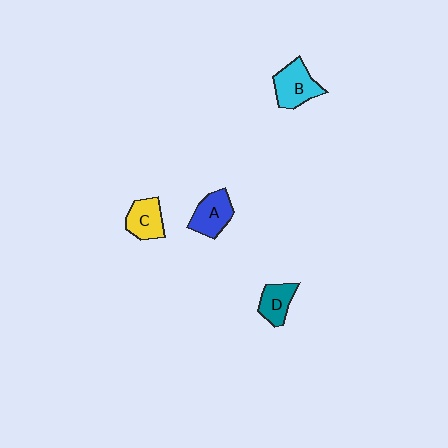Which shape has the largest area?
Shape B (cyan).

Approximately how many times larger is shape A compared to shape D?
Approximately 1.2 times.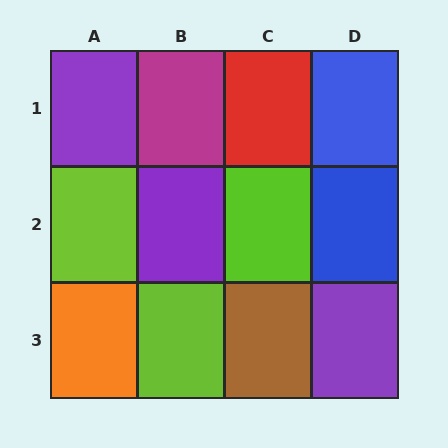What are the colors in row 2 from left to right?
Lime, purple, lime, blue.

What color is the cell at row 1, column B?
Magenta.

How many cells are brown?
1 cell is brown.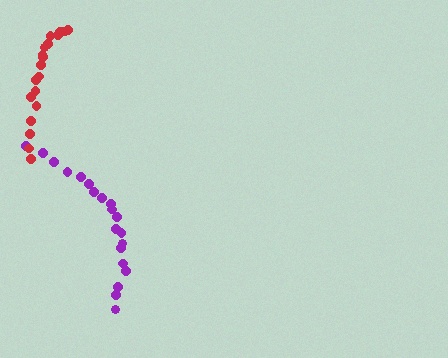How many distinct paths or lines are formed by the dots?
There are 2 distinct paths.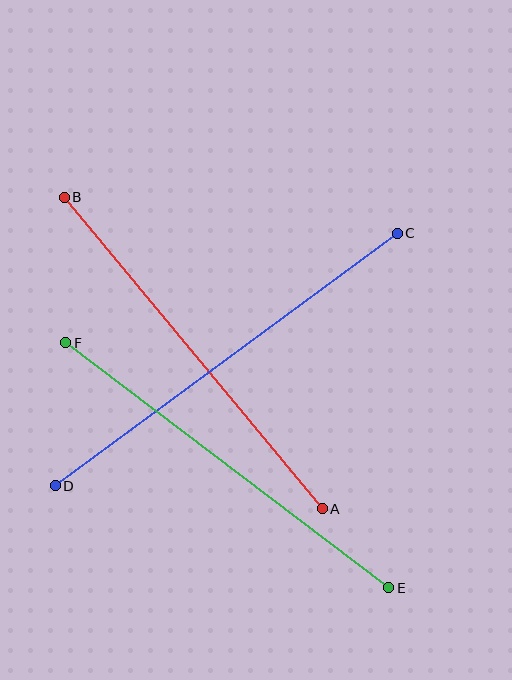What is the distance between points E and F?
The distance is approximately 405 pixels.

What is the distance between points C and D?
The distance is approximately 425 pixels.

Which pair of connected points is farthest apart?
Points C and D are farthest apart.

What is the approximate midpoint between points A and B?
The midpoint is at approximately (193, 353) pixels.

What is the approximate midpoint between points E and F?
The midpoint is at approximately (227, 465) pixels.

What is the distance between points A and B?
The distance is approximately 404 pixels.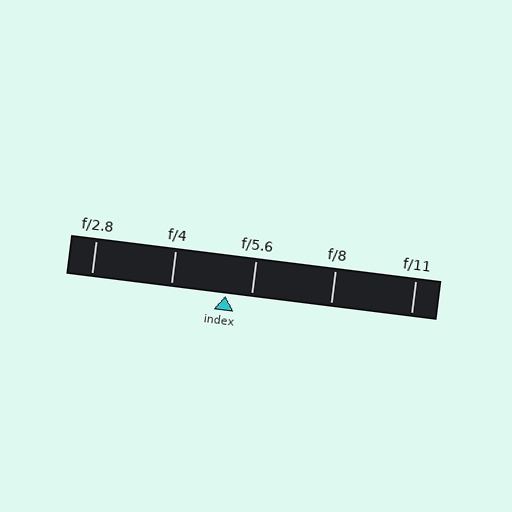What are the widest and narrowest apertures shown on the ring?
The widest aperture shown is f/2.8 and the narrowest is f/11.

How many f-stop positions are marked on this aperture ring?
There are 5 f-stop positions marked.